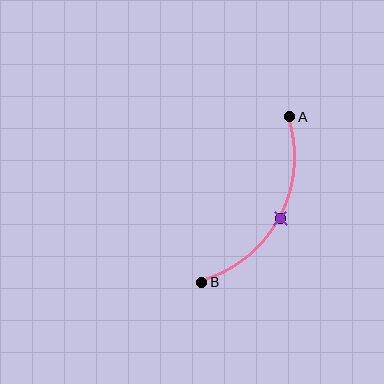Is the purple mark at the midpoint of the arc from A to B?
Yes. The purple mark lies on the arc at equal arc-length from both A and B — it is the arc midpoint.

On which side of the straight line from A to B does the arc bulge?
The arc bulges to the right of the straight line connecting A and B.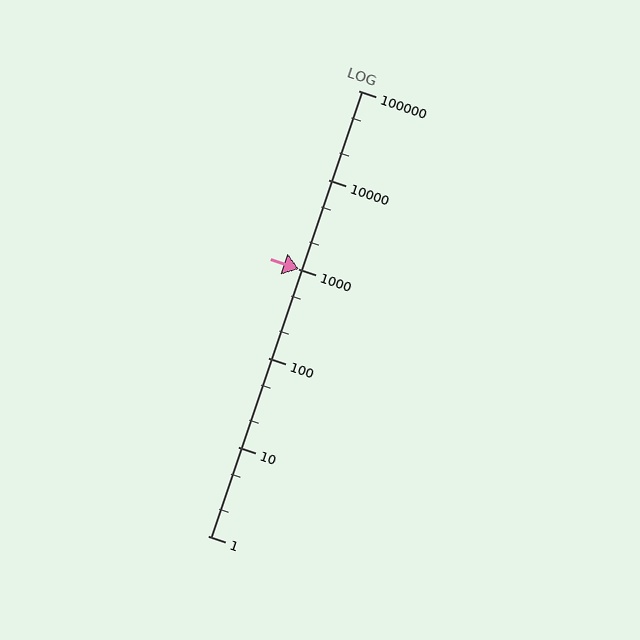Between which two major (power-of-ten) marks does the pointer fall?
The pointer is between 100 and 1000.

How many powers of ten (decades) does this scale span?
The scale spans 5 decades, from 1 to 100000.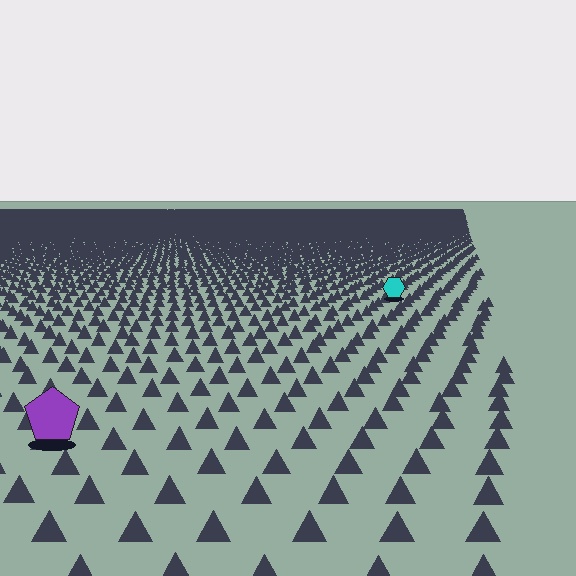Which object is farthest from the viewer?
The cyan hexagon is farthest from the viewer. It appears smaller and the ground texture around it is denser.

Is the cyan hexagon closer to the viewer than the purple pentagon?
No. The purple pentagon is closer — you can tell from the texture gradient: the ground texture is coarser near it.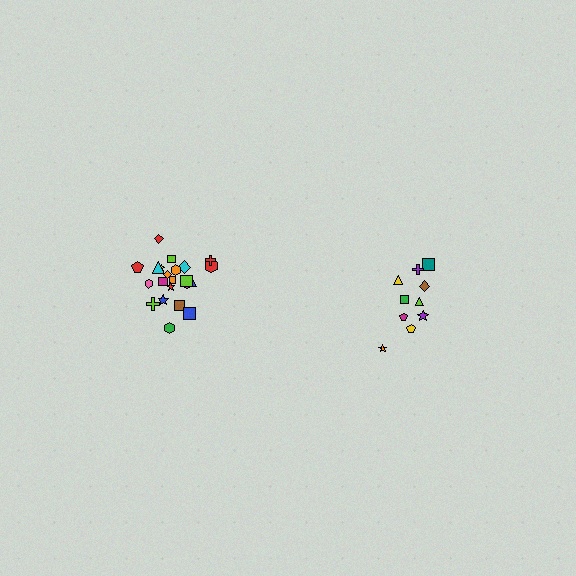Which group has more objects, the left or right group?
The left group.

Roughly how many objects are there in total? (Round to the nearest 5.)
Roughly 30 objects in total.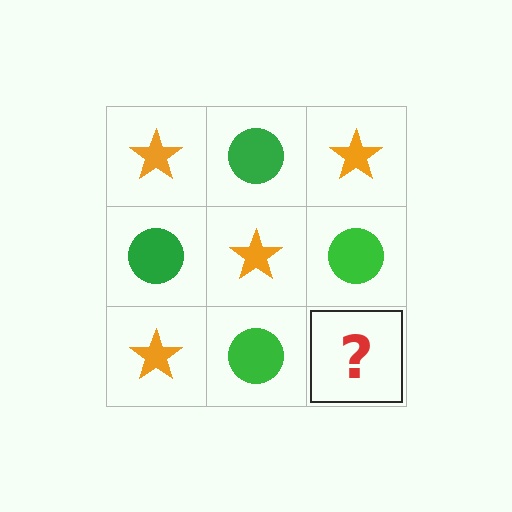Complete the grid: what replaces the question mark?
The question mark should be replaced with an orange star.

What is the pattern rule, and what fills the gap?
The rule is that it alternates orange star and green circle in a checkerboard pattern. The gap should be filled with an orange star.